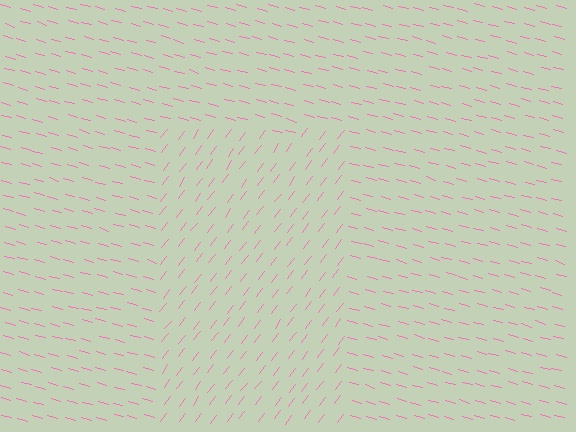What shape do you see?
I see a rectangle.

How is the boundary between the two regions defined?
The boundary is defined purely by a change in line orientation (approximately 69 degrees difference). All lines are the same color and thickness.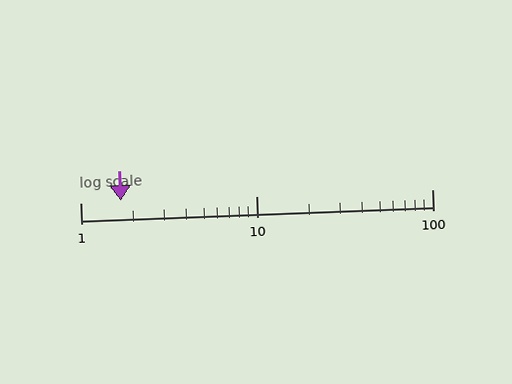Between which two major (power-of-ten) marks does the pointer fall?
The pointer is between 1 and 10.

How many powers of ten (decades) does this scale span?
The scale spans 2 decades, from 1 to 100.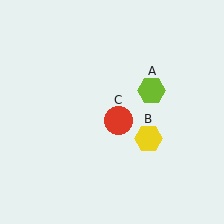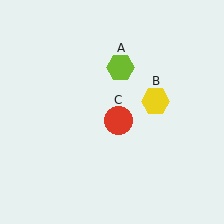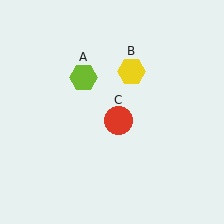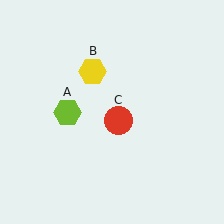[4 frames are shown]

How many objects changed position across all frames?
2 objects changed position: lime hexagon (object A), yellow hexagon (object B).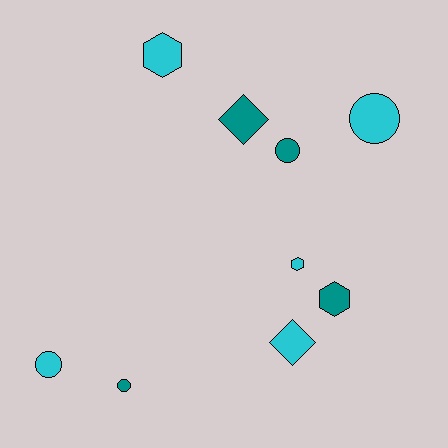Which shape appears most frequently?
Circle, with 4 objects.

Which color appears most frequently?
Cyan, with 5 objects.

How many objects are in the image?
There are 9 objects.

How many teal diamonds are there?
There is 1 teal diamond.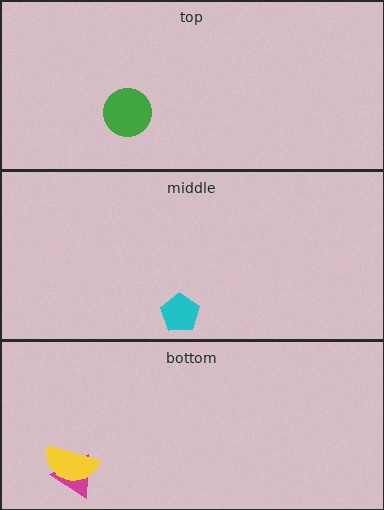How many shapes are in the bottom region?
2.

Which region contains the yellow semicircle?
The bottom region.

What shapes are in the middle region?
The cyan pentagon.